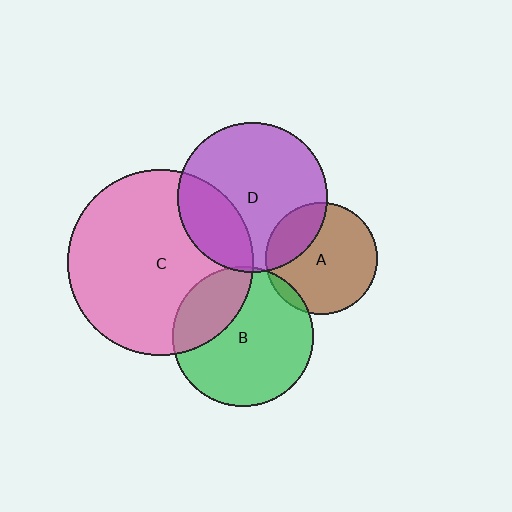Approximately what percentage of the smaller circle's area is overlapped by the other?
Approximately 25%.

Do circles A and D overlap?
Yes.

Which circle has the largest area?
Circle C (pink).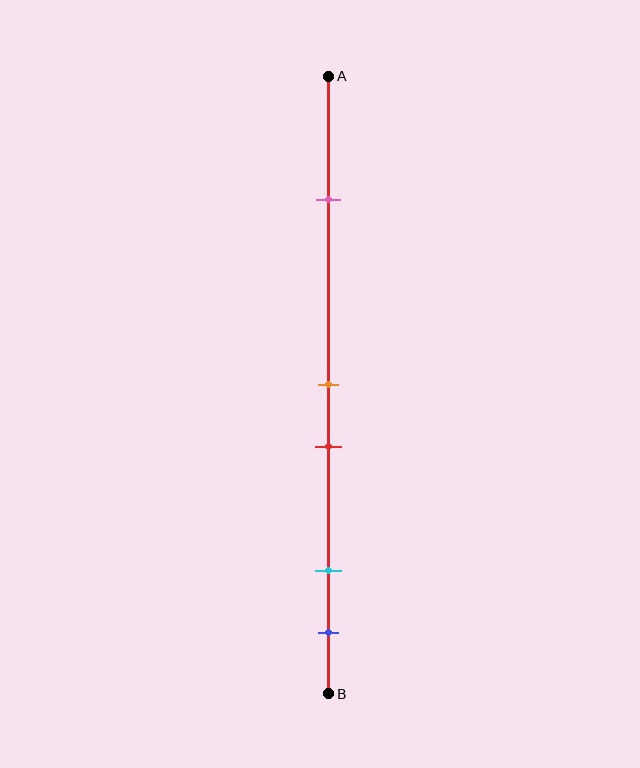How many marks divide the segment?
There are 5 marks dividing the segment.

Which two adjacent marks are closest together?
The orange and red marks are the closest adjacent pair.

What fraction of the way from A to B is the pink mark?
The pink mark is approximately 20% (0.2) of the way from A to B.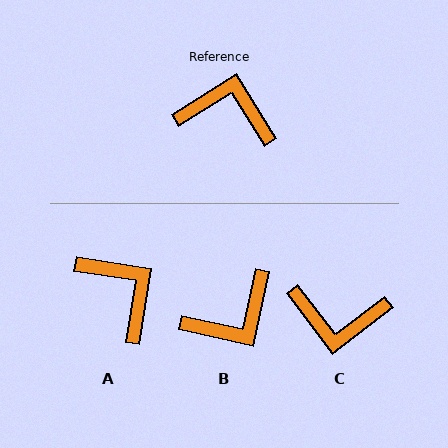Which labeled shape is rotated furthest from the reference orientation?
C, about 175 degrees away.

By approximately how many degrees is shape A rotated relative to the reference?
Approximately 41 degrees clockwise.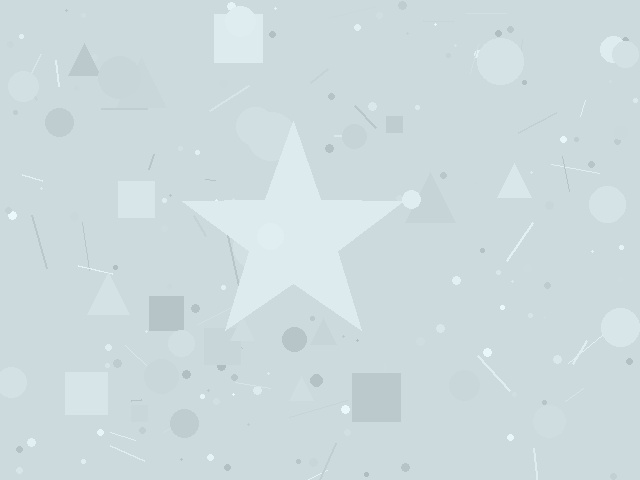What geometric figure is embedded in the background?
A star is embedded in the background.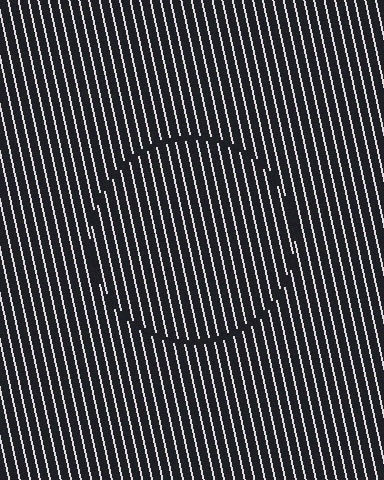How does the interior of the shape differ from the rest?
The interior of the shape contains the same grating, shifted by half a period — the contour is defined by the phase discontinuity where line-ends from the inner and outer gratings abut.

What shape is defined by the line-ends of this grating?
An illusory circle. The interior of the shape contains the same grating, shifted by half a period — the contour is defined by the phase discontinuity where line-ends from the inner and outer gratings abut.